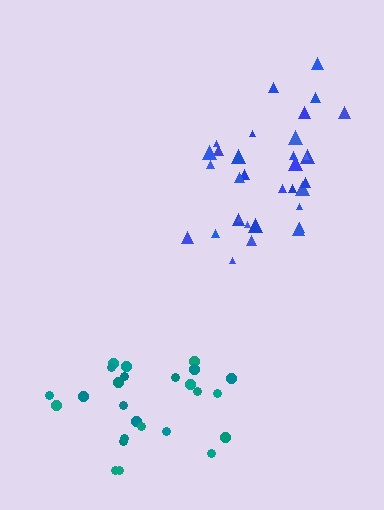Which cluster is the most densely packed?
Blue.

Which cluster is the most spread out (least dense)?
Teal.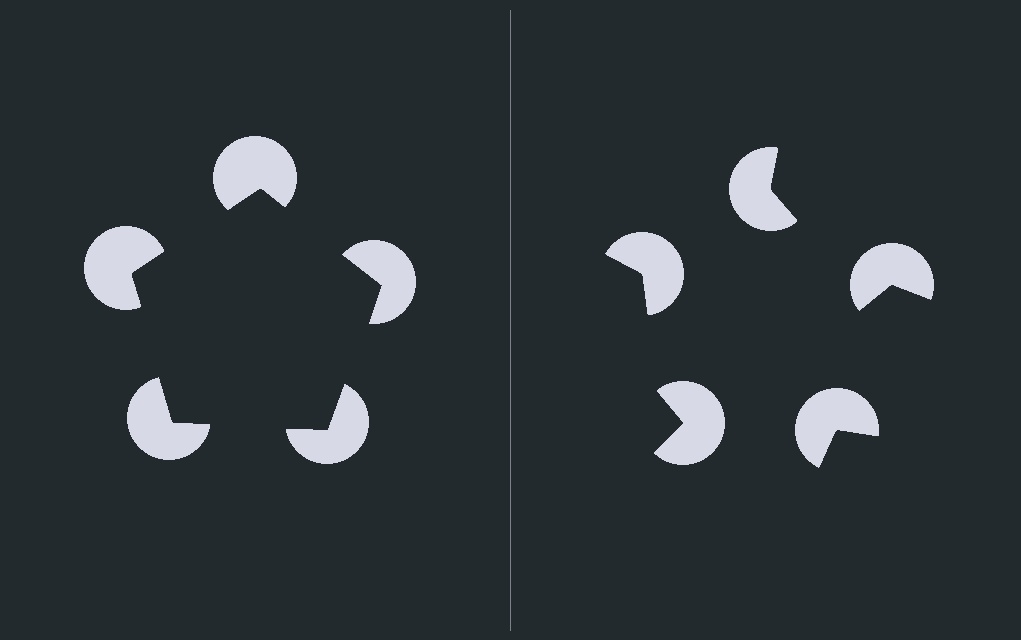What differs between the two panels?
The pac-man discs are positioned identically on both sides; only the wedge orientations differ. On the left they align to a pentagon; on the right they are misaligned.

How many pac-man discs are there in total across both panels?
10 — 5 on each side.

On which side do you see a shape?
An illusory pentagon appears on the left side. On the right side the wedge cuts are rotated, so no coherent shape forms.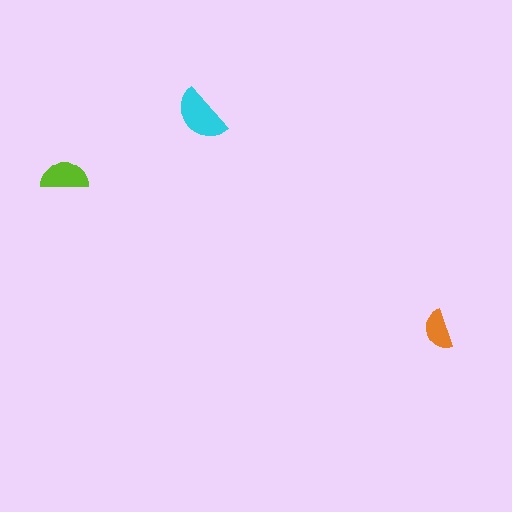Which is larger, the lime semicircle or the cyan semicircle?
The cyan one.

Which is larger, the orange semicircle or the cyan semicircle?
The cyan one.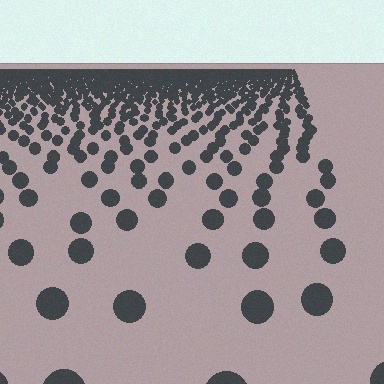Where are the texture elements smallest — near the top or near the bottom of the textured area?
Near the top.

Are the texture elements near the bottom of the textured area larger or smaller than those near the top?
Larger. Near the bottom, elements are closer to the viewer and appear at a bigger on-screen size.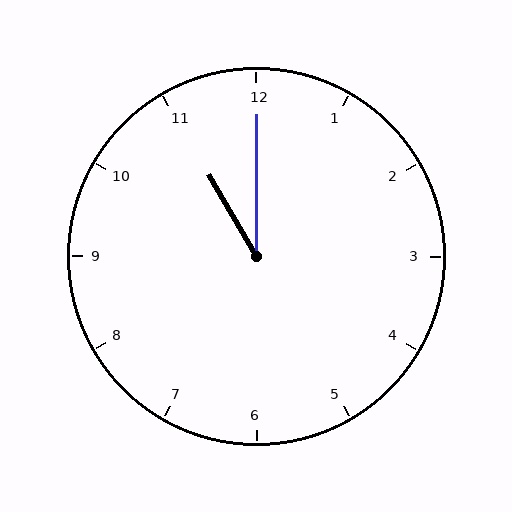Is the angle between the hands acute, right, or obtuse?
It is acute.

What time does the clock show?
11:00.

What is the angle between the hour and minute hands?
Approximately 30 degrees.